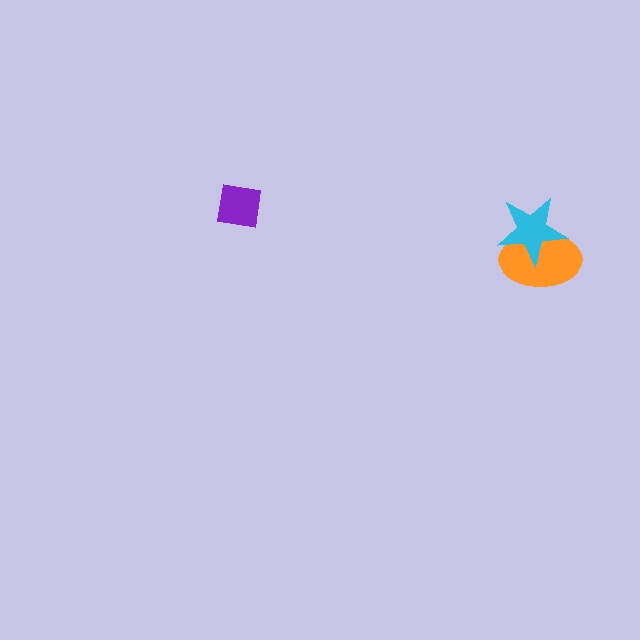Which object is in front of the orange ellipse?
The cyan star is in front of the orange ellipse.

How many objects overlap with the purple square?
0 objects overlap with the purple square.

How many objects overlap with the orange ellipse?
1 object overlaps with the orange ellipse.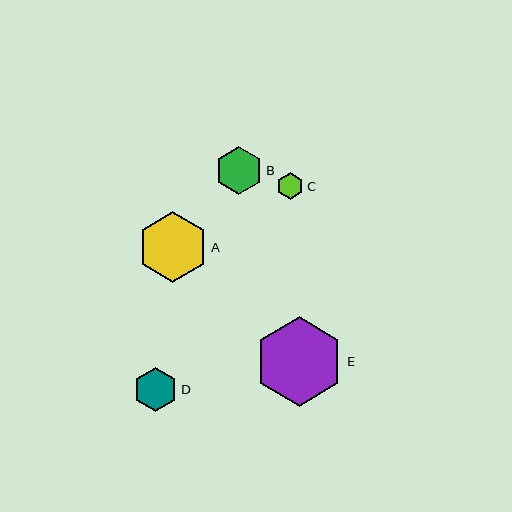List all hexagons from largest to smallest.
From largest to smallest: E, A, B, D, C.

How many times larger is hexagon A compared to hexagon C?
Hexagon A is approximately 2.6 times the size of hexagon C.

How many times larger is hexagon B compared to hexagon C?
Hexagon B is approximately 1.8 times the size of hexagon C.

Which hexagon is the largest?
Hexagon E is the largest with a size of approximately 89 pixels.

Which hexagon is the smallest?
Hexagon C is the smallest with a size of approximately 27 pixels.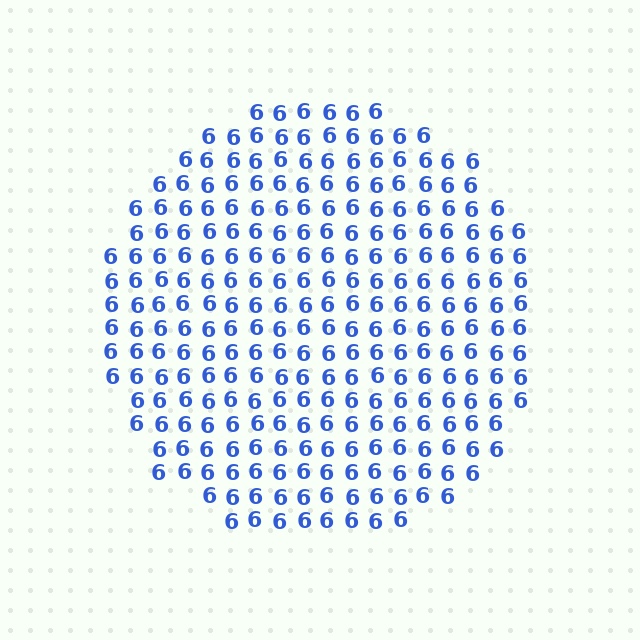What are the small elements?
The small elements are digit 6's.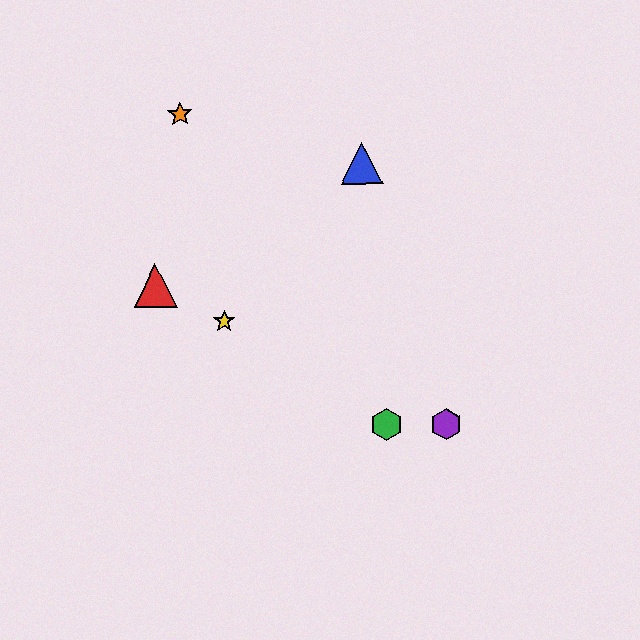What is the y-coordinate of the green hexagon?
The green hexagon is at y≈425.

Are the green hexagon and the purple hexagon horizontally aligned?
Yes, both are at y≈425.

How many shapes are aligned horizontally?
2 shapes (the green hexagon, the purple hexagon) are aligned horizontally.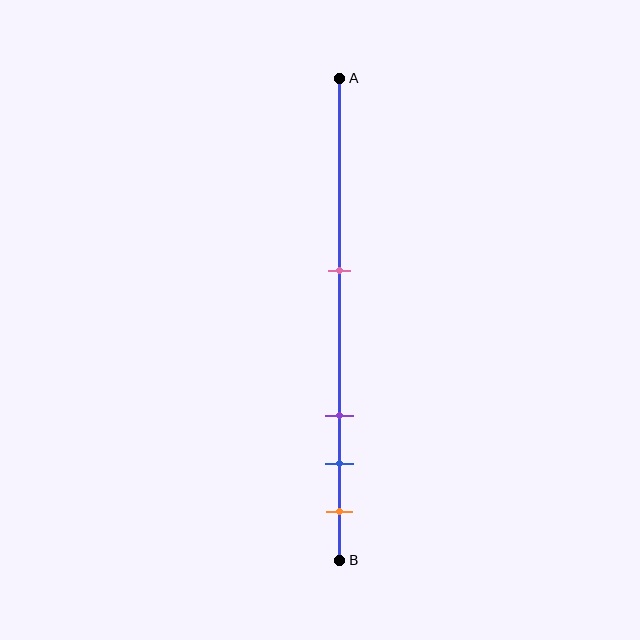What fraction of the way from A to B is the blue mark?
The blue mark is approximately 80% (0.8) of the way from A to B.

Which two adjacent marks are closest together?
The blue and orange marks are the closest adjacent pair.